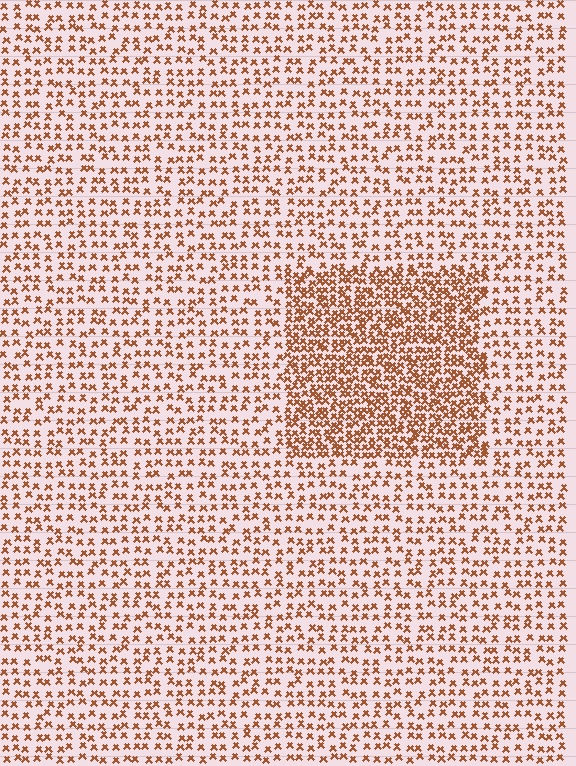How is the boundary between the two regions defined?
The boundary is defined by a change in element density (approximately 2.1x ratio). All elements are the same color, size, and shape.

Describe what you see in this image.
The image contains small brown elements arranged at two different densities. A rectangle-shaped region is visible where the elements are more densely packed than the surrounding area.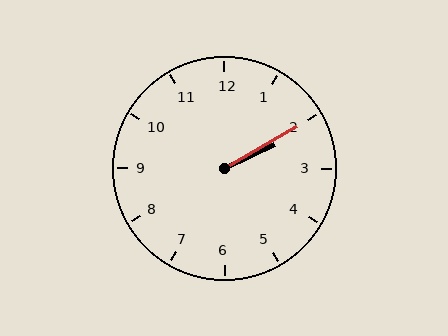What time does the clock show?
2:10.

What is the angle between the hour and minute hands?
Approximately 5 degrees.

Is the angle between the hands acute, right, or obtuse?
It is acute.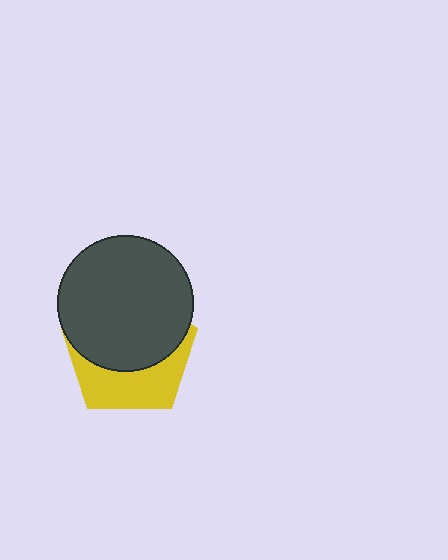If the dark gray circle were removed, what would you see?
You would see the complete yellow pentagon.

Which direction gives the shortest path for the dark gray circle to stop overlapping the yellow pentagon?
Moving up gives the shortest separation.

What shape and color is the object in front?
The object in front is a dark gray circle.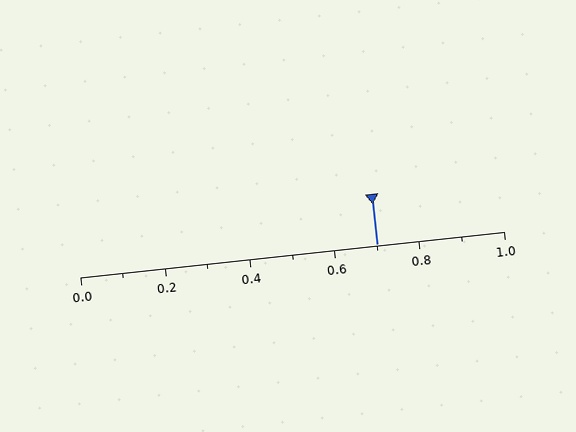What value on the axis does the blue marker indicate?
The marker indicates approximately 0.7.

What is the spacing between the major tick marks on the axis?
The major ticks are spaced 0.2 apart.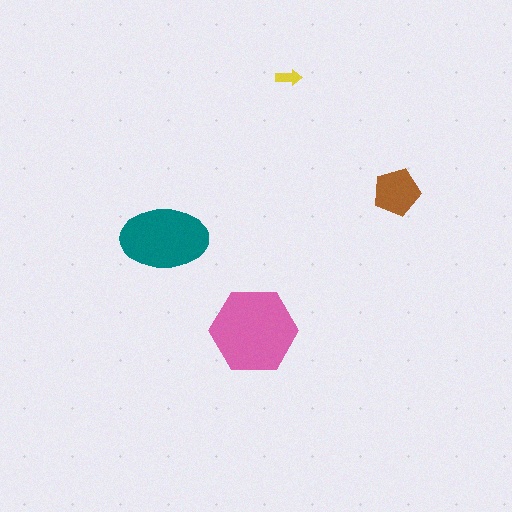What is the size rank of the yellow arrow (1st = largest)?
4th.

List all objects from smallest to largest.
The yellow arrow, the brown pentagon, the teal ellipse, the pink hexagon.